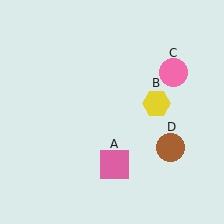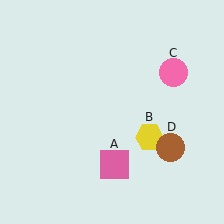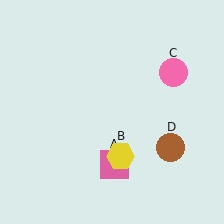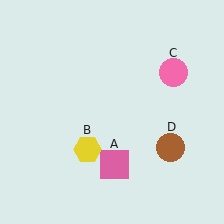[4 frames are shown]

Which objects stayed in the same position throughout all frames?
Pink square (object A) and pink circle (object C) and brown circle (object D) remained stationary.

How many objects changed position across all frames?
1 object changed position: yellow hexagon (object B).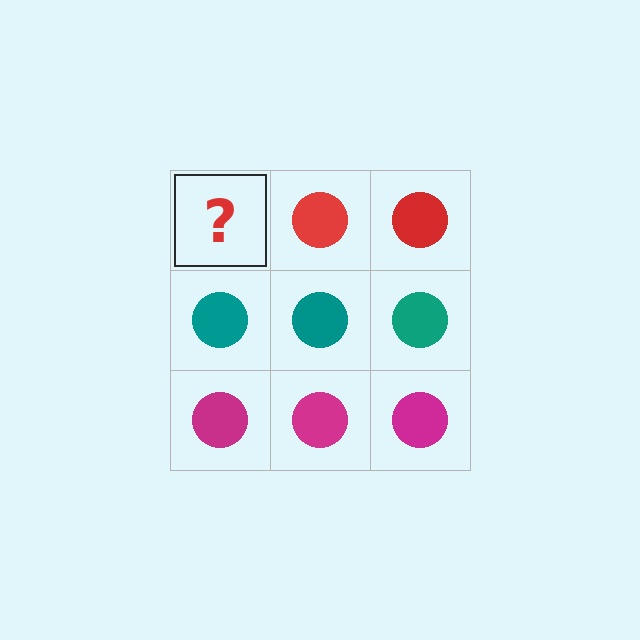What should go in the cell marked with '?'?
The missing cell should contain a red circle.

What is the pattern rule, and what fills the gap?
The rule is that each row has a consistent color. The gap should be filled with a red circle.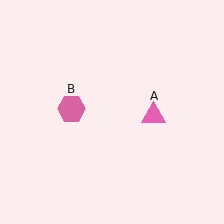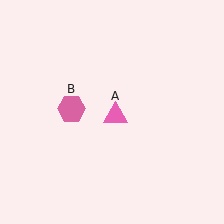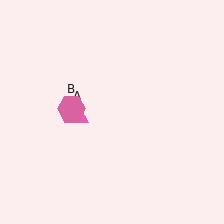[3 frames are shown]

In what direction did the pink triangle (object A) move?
The pink triangle (object A) moved left.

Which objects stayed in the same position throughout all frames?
Pink hexagon (object B) remained stationary.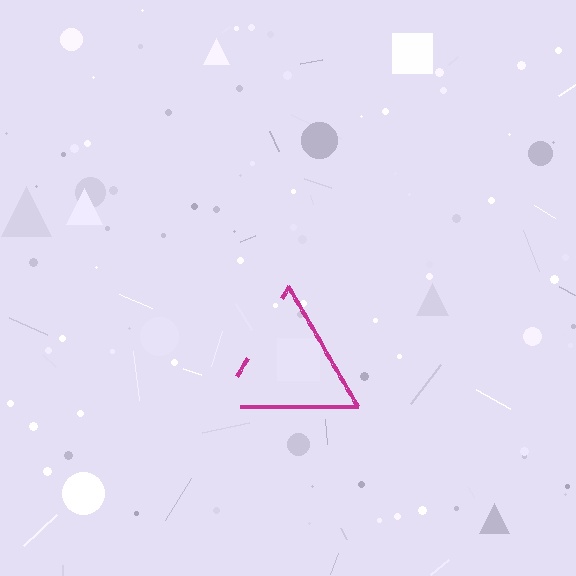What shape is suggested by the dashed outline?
The dashed outline suggests a triangle.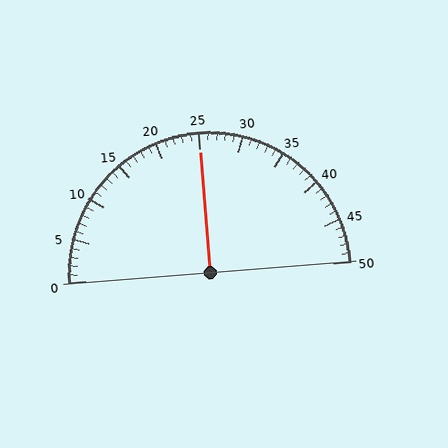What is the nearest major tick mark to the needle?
The nearest major tick mark is 25.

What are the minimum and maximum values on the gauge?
The gauge ranges from 0 to 50.